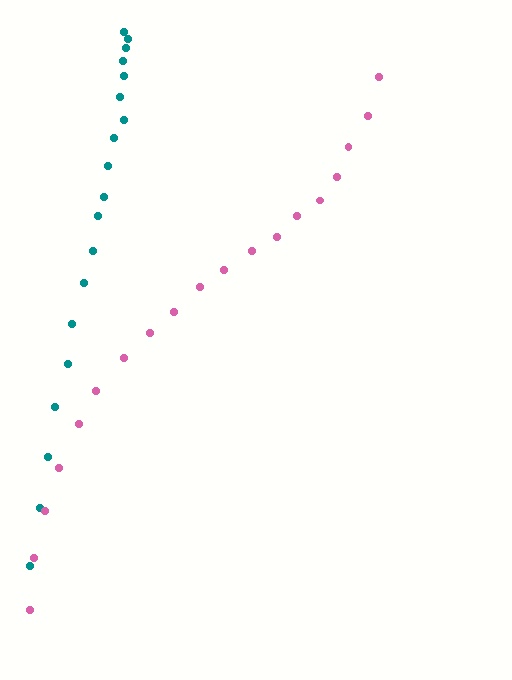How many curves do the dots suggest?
There are 2 distinct paths.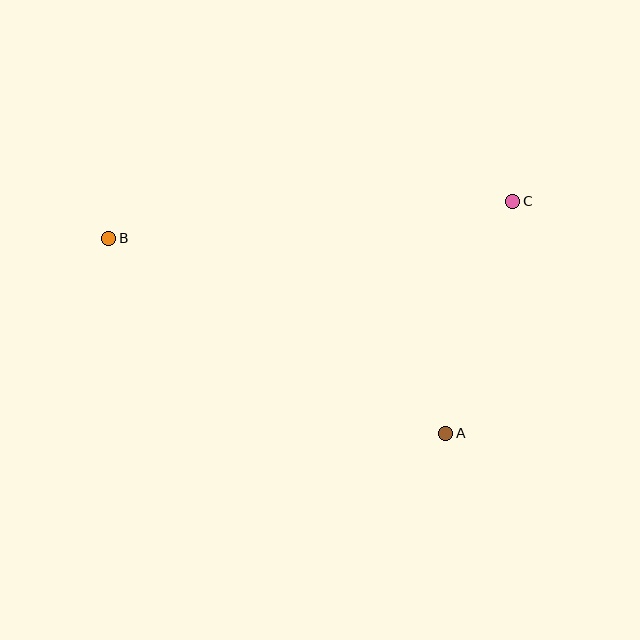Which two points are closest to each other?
Points A and C are closest to each other.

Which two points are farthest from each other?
Points B and C are farthest from each other.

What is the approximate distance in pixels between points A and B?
The distance between A and B is approximately 389 pixels.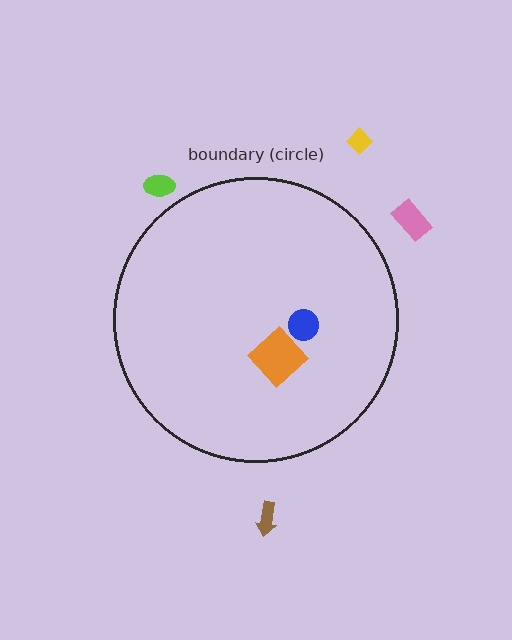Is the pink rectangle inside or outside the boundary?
Outside.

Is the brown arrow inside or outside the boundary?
Outside.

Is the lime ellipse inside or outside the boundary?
Outside.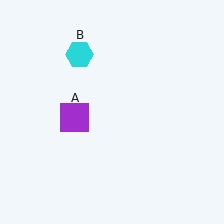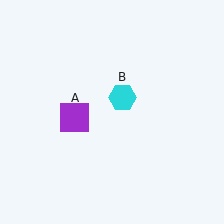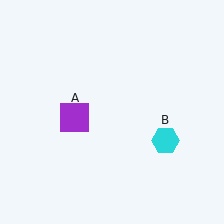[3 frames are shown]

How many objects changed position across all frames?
1 object changed position: cyan hexagon (object B).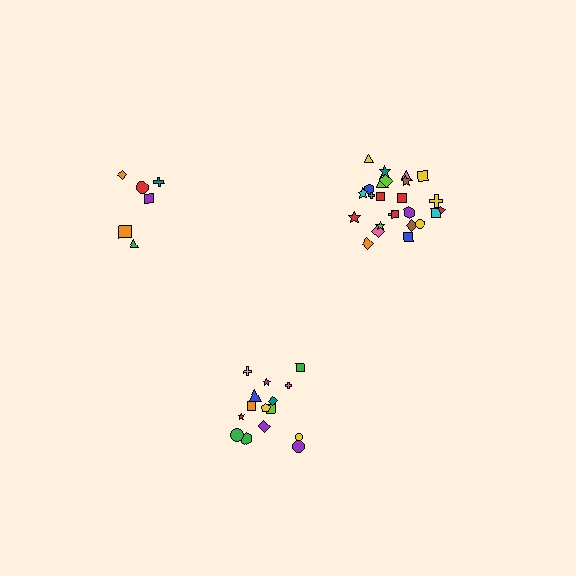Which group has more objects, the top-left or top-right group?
The top-right group.